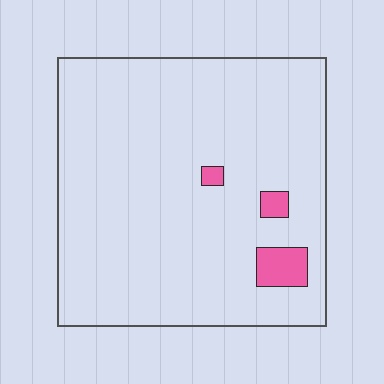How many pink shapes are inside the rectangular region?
3.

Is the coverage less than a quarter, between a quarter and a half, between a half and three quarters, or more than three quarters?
Less than a quarter.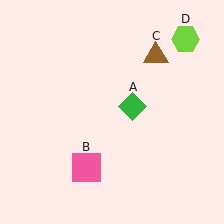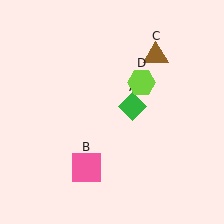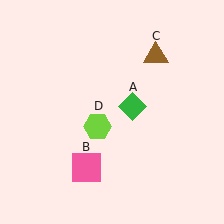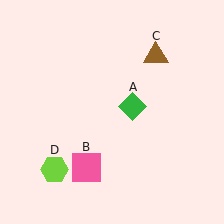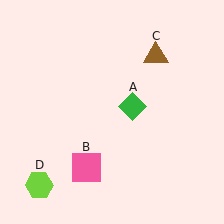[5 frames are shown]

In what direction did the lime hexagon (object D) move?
The lime hexagon (object D) moved down and to the left.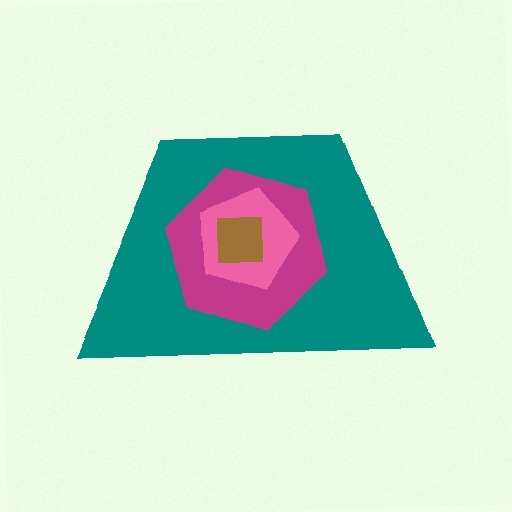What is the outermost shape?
The teal trapezoid.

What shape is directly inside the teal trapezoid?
The magenta hexagon.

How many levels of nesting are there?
4.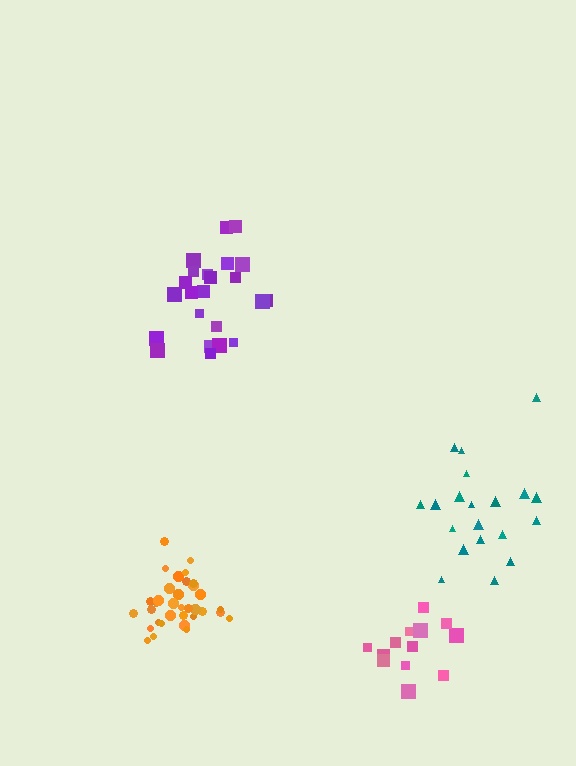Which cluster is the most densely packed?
Orange.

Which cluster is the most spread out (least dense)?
Teal.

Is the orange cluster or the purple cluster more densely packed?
Orange.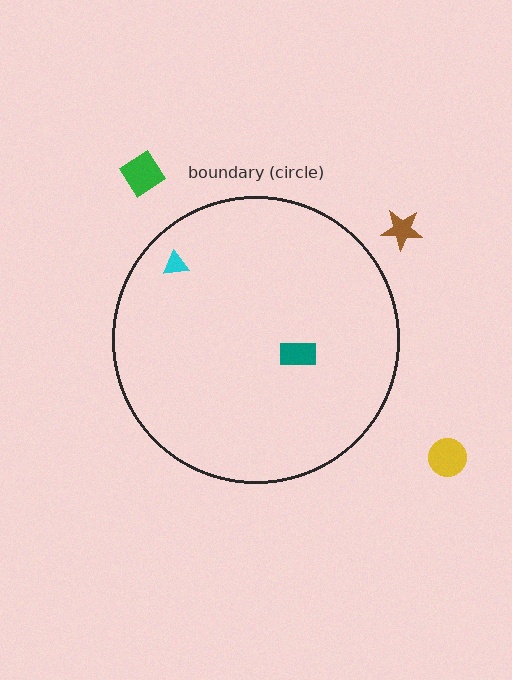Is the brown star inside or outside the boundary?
Outside.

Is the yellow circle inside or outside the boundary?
Outside.